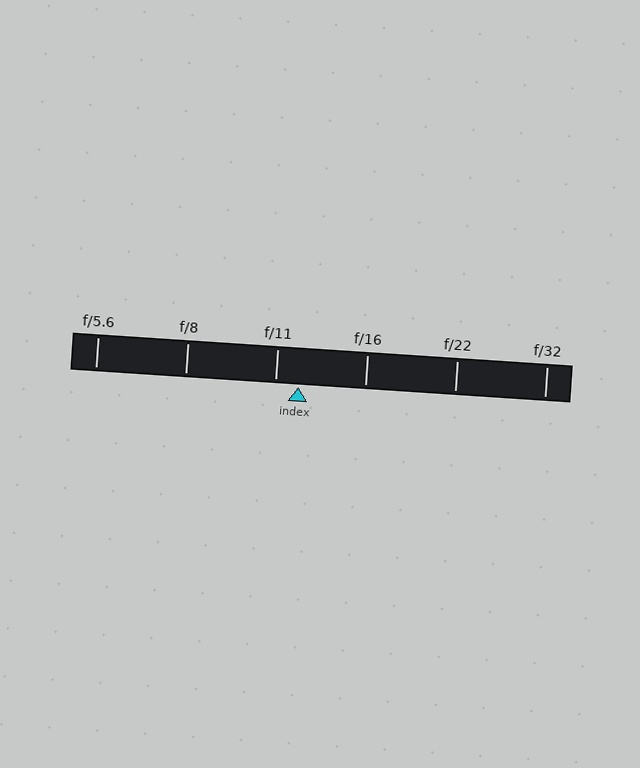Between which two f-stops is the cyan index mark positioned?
The index mark is between f/11 and f/16.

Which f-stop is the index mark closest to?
The index mark is closest to f/11.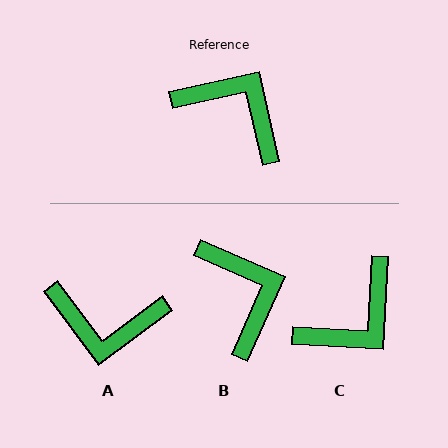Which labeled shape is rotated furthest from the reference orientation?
A, about 156 degrees away.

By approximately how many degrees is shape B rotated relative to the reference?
Approximately 36 degrees clockwise.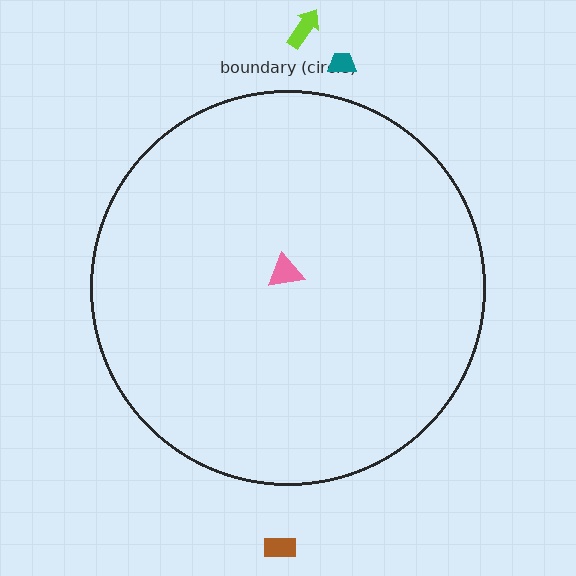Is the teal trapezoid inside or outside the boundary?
Outside.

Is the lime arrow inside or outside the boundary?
Outside.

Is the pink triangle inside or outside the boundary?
Inside.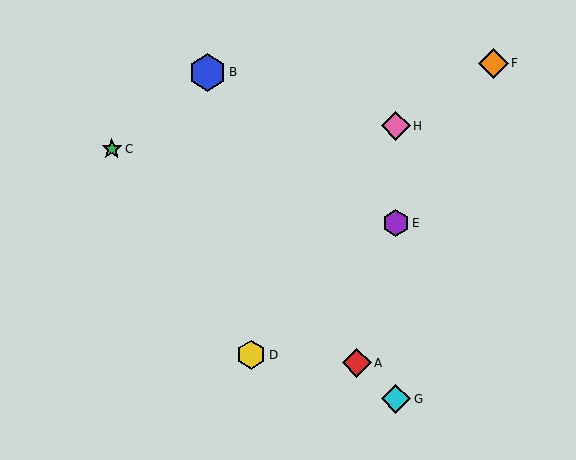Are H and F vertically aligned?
No, H is at x≈396 and F is at x≈493.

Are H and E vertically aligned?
Yes, both are at x≈396.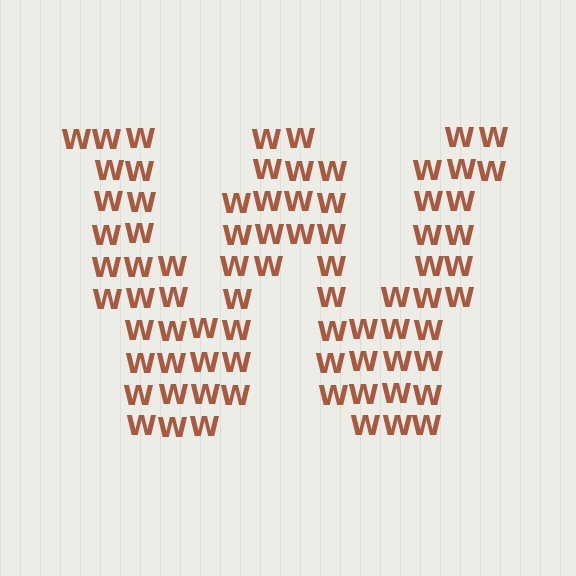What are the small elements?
The small elements are letter W's.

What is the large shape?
The large shape is the letter W.